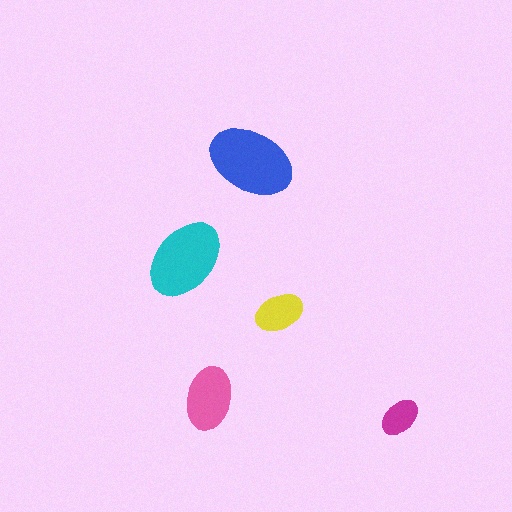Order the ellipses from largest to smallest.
the blue one, the cyan one, the pink one, the yellow one, the magenta one.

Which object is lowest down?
The magenta ellipse is bottommost.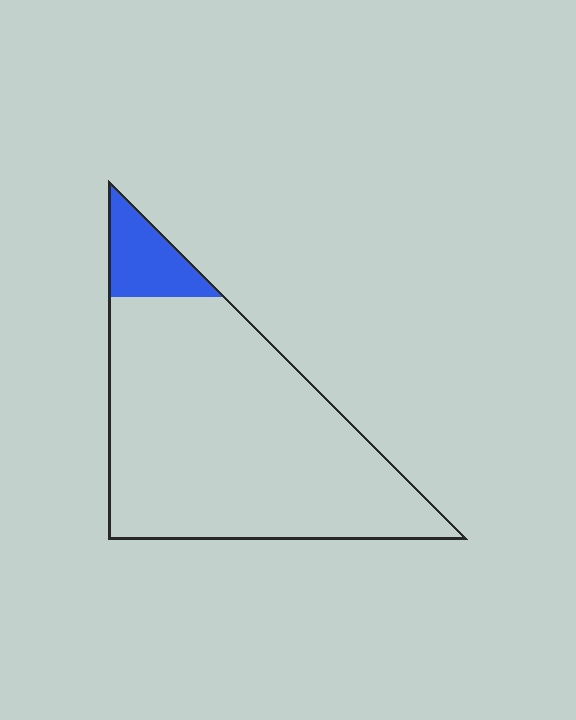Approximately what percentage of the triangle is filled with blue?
Approximately 10%.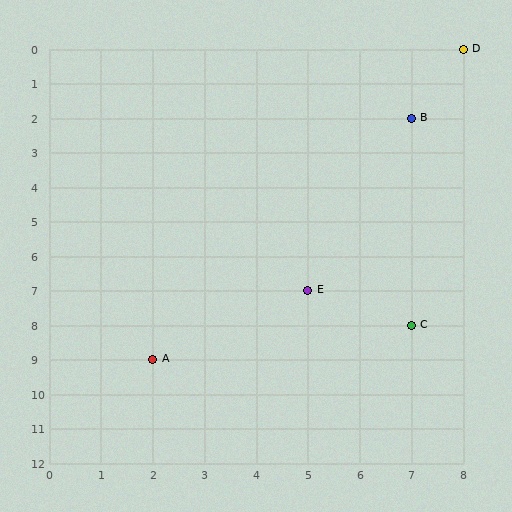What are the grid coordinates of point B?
Point B is at grid coordinates (7, 2).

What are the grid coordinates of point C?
Point C is at grid coordinates (7, 8).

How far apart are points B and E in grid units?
Points B and E are 2 columns and 5 rows apart (about 5.4 grid units diagonally).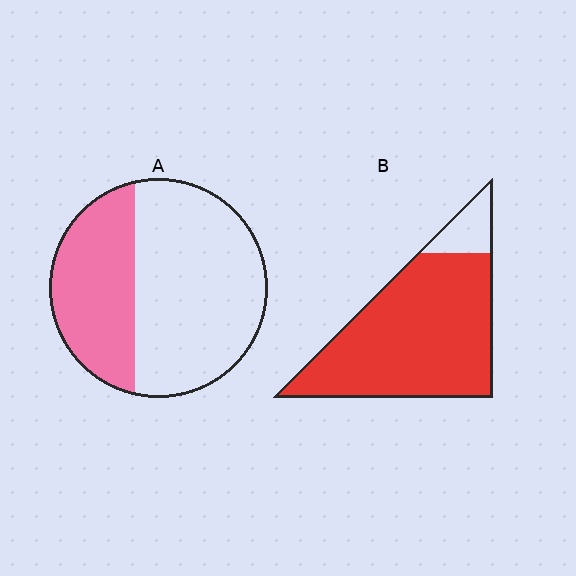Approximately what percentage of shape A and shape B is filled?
A is approximately 35% and B is approximately 90%.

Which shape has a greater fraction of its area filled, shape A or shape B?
Shape B.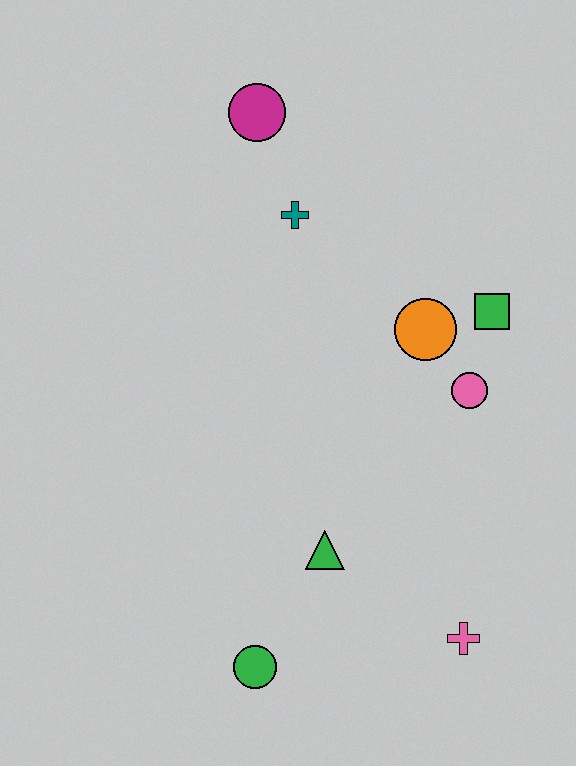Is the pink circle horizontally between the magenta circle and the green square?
Yes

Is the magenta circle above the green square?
Yes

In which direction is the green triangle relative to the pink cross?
The green triangle is to the left of the pink cross.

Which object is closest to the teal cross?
The magenta circle is closest to the teal cross.